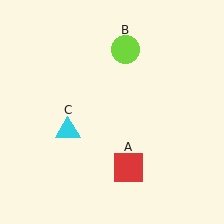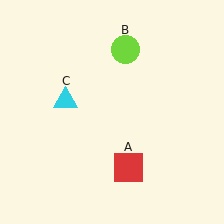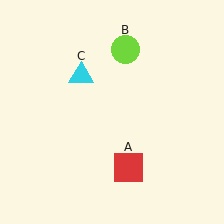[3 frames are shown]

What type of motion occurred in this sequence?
The cyan triangle (object C) rotated clockwise around the center of the scene.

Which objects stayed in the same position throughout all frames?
Red square (object A) and lime circle (object B) remained stationary.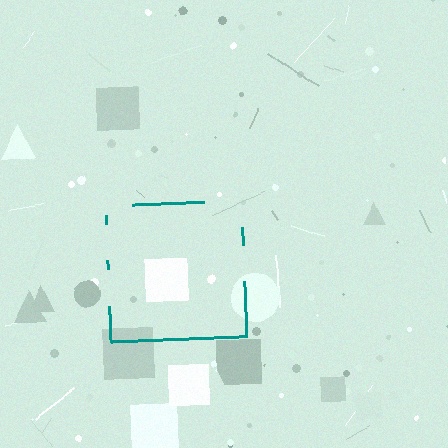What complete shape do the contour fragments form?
The contour fragments form a square.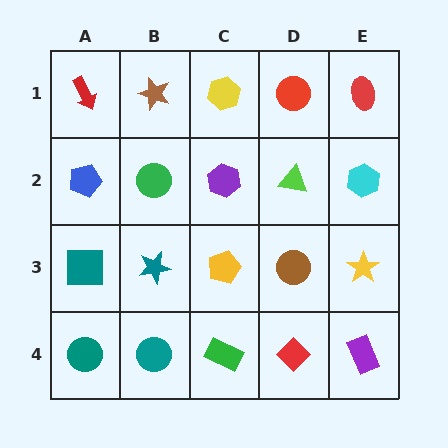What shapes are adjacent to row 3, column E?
A cyan hexagon (row 2, column E), a purple rectangle (row 4, column E), a brown circle (row 3, column D).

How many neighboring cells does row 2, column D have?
4.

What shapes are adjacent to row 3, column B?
A green circle (row 2, column B), a teal circle (row 4, column B), a teal square (row 3, column A), a yellow pentagon (row 3, column C).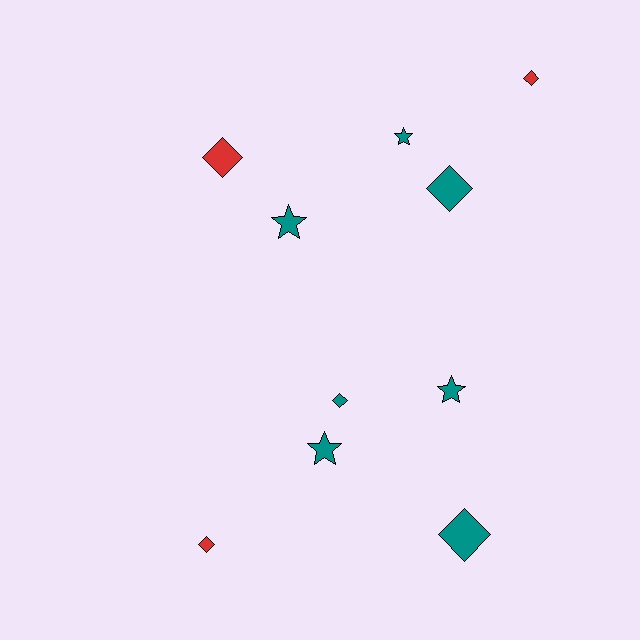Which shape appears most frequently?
Diamond, with 6 objects.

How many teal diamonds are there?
There are 3 teal diamonds.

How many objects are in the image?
There are 10 objects.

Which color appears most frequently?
Teal, with 7 objects.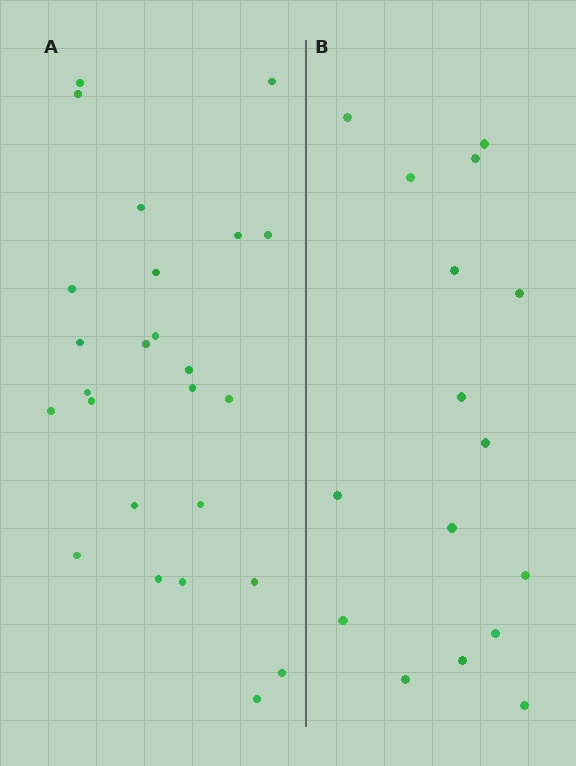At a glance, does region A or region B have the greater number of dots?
Region A (the left region) has more dots.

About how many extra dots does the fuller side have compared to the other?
Region A has roughly 8 or so more dots than region B.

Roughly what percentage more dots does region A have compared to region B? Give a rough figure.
About 55% more.